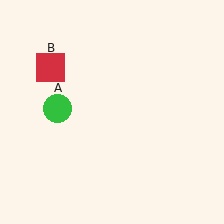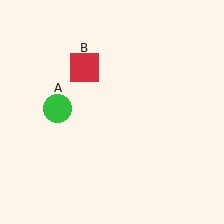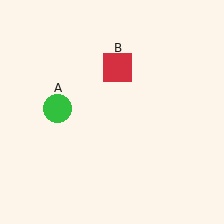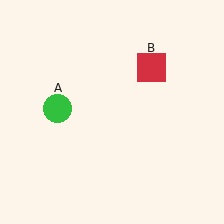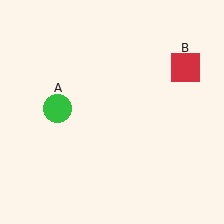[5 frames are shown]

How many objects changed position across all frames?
1 object changed position: red square (object B).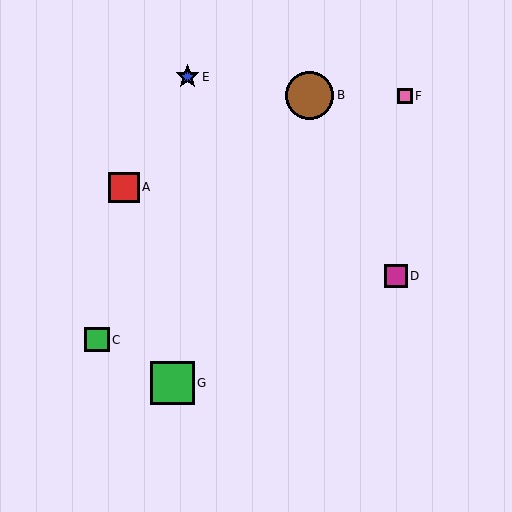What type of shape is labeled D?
Shape D is a magenta square.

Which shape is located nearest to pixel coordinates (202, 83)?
The blue star (labeled E) at (188, 77) is nearest to that location.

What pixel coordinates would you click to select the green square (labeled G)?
Click at (173, 383) to select the green square G.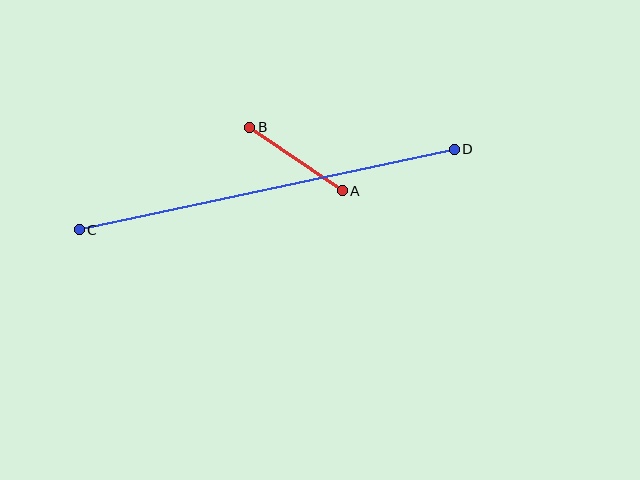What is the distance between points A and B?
The distance is approximately 112 pixels.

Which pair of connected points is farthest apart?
Points C and D are farthest apart.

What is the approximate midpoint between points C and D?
The midpoint is at approximately (267, 189) pixels.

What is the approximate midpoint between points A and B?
The midpoint is at approximately (296, 159) pixels.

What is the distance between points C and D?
The distance is approximately 383 pixels.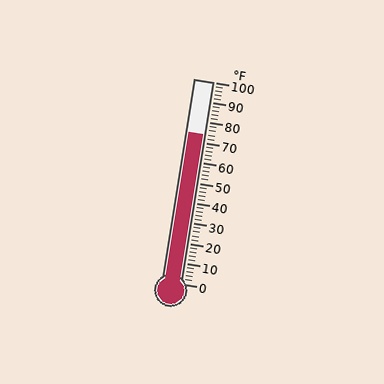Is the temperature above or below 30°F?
The temperature is above 30°F.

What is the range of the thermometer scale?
The thermometer scale ranges from 0°F to 100°F.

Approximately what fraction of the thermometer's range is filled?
The thermometer is filled to approximately 75% of its range.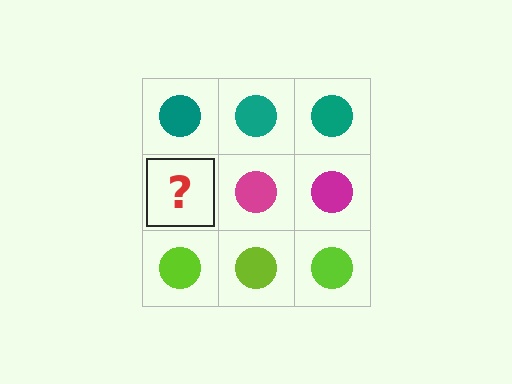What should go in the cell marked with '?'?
The missing cell should contain a magenta circle.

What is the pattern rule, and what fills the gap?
The rule is that each row has a consistent color. The gap should be filled with a magenta circle.